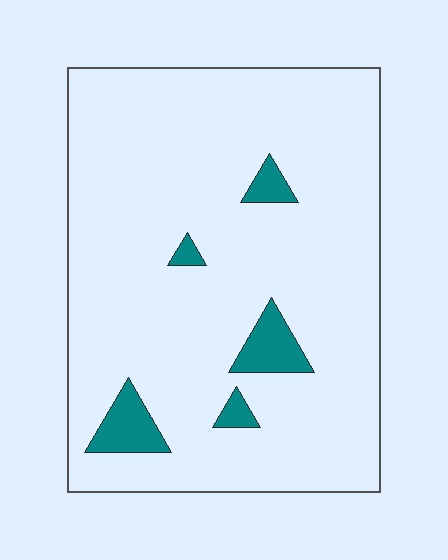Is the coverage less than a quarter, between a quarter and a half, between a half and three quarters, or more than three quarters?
Less than a quarter.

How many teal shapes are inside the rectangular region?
5.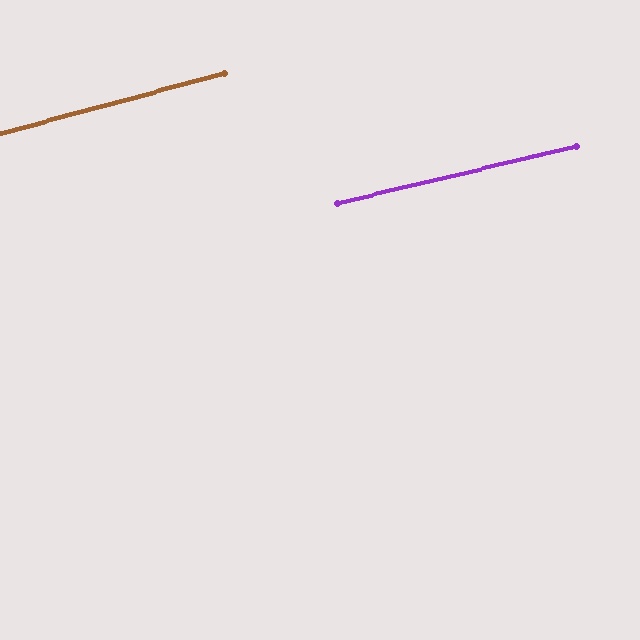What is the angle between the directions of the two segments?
Approximately 2 degrees.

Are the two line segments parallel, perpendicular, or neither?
Parallel — their directions differ by only 1.7°.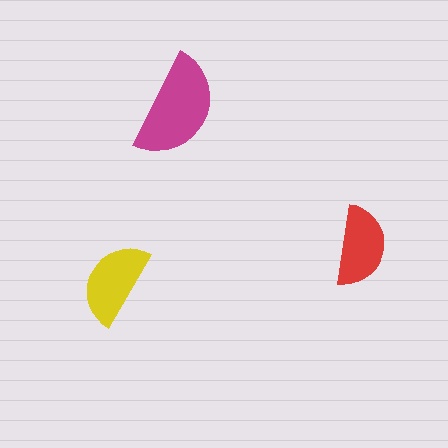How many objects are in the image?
There are 3 objects in the image.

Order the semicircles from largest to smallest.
the magenta one, the yellow one, the red one.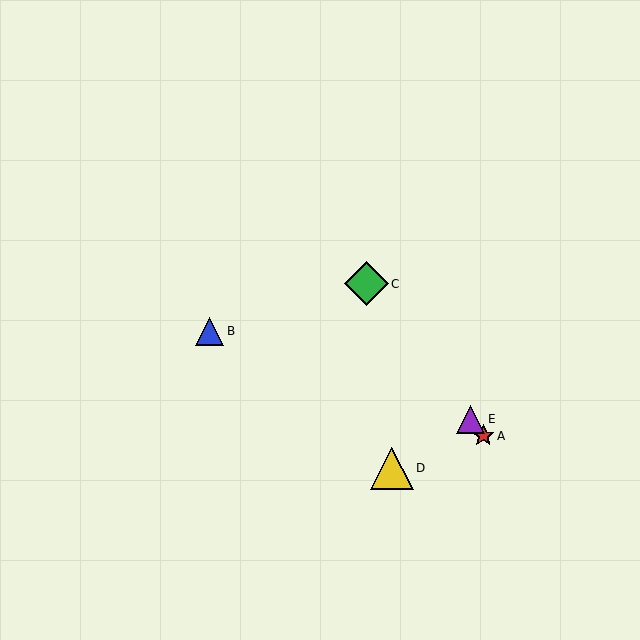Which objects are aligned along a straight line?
Objects A, C, E are aligned along a straight line.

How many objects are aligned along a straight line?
3 objects (A, C, E) are aligned along a straight line.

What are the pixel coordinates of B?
Object B is at (209, 331).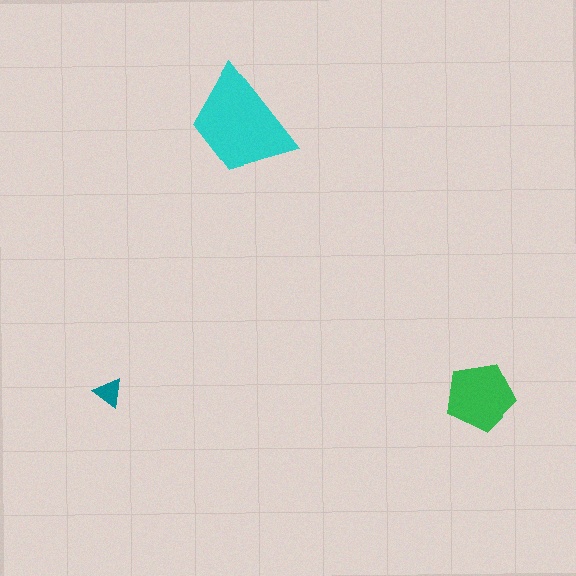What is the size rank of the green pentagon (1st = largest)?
2nd.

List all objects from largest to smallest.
The cyan trapezoid, the green pentagon, the teal triangle.